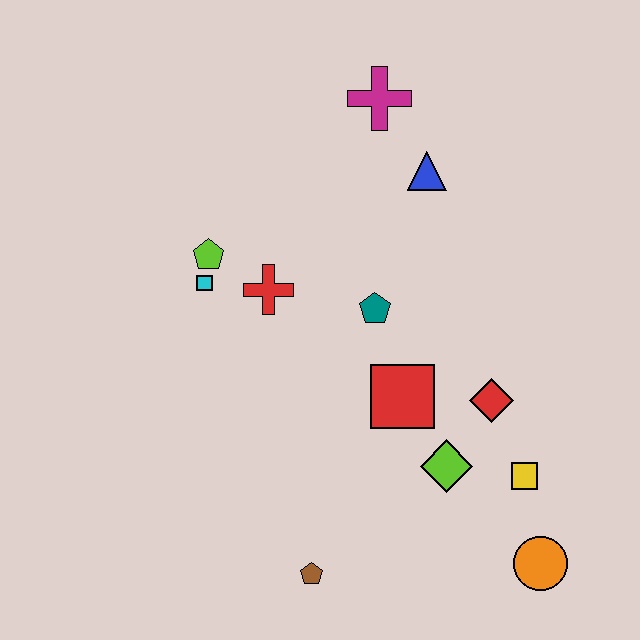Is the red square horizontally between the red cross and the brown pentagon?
No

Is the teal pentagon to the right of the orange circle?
No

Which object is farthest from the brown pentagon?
The magenta cross is farthest from the brown pentagon.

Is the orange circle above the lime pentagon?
No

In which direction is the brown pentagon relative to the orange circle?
The brown pentagon is to the left of the orange circle.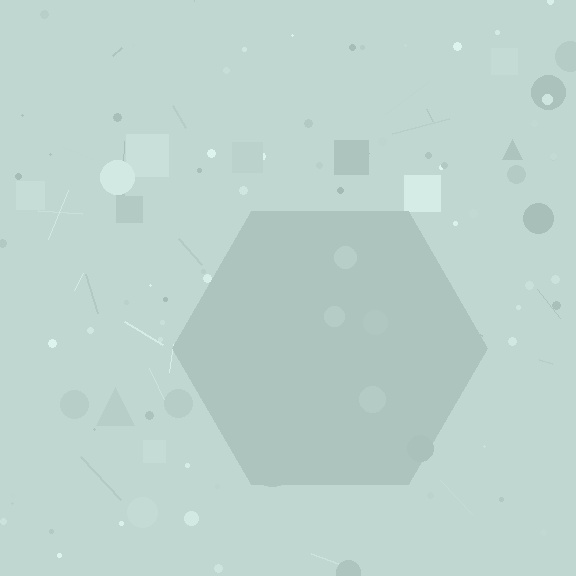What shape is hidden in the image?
A hexagon is hidden in the image.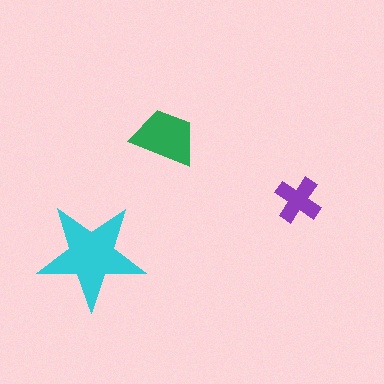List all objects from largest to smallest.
The cyan star, the green trapezoid, the purple cross.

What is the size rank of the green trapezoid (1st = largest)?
2nd.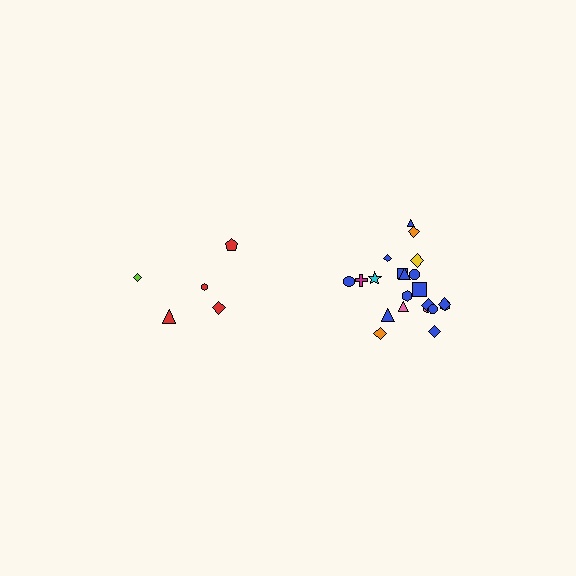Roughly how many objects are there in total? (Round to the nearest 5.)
Roughly 25 objects in total.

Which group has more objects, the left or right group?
The right group.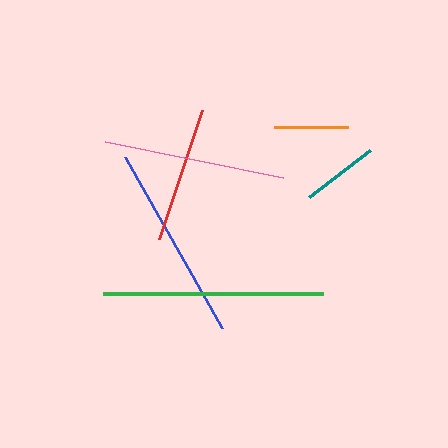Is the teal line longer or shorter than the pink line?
The pink line is longer than the teal line.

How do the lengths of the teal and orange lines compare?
The teal and orange lines are approximately the same length.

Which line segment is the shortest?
The orange line is the shortest at approximately 75 pixels.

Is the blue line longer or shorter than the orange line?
The blue line is longer than the orange line.